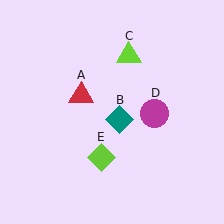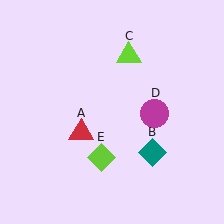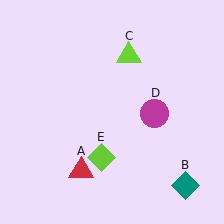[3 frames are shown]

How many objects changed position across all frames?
2 objects changed position: red triangle (object A), teal diamond (object B).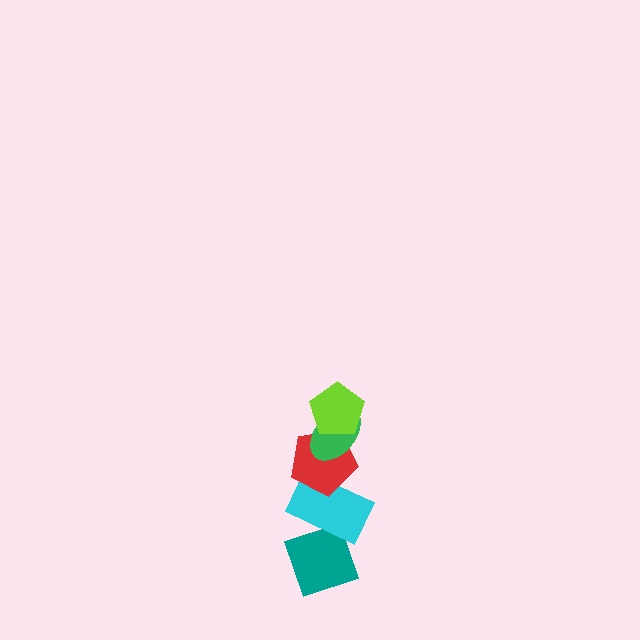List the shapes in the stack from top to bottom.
From top to bottom: the lime pentagon, the green ellipse, the red pentagon, the cyan rectangle, the teal diamond.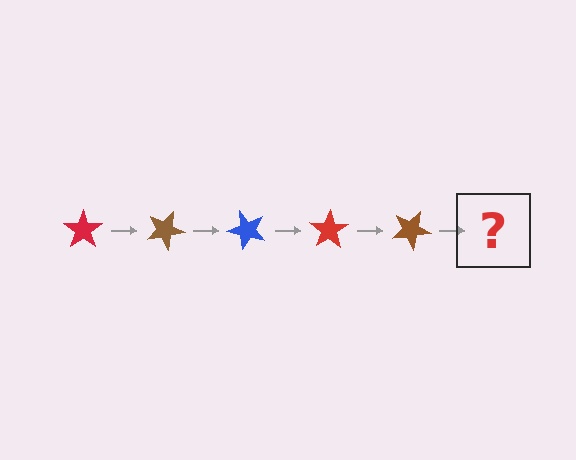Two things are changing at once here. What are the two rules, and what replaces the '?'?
The two rules are that it rotates 25 degrees each step and the color cycles through red, brown, and blue. The '?' should be a blue star, rotated 125 degrees from the start.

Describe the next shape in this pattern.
It should be a blue star, rotated 125 degrees from the start.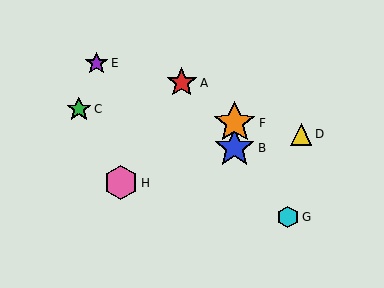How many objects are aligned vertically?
2 objects (B, F) are aligned vertically.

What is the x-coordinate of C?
Object C is at x≈79.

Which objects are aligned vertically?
Objects B, F are aligned vertically.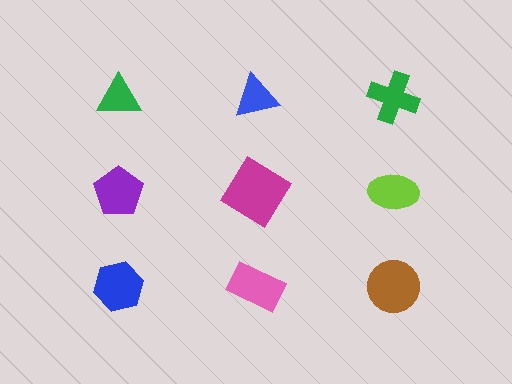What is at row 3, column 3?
A brown circle.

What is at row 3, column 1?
A blue hexagon.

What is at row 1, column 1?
A green triangle.